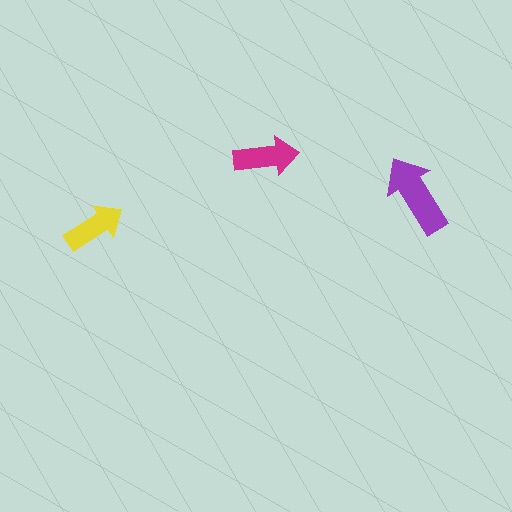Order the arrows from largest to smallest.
the purple one, the magenta one, the yellow one.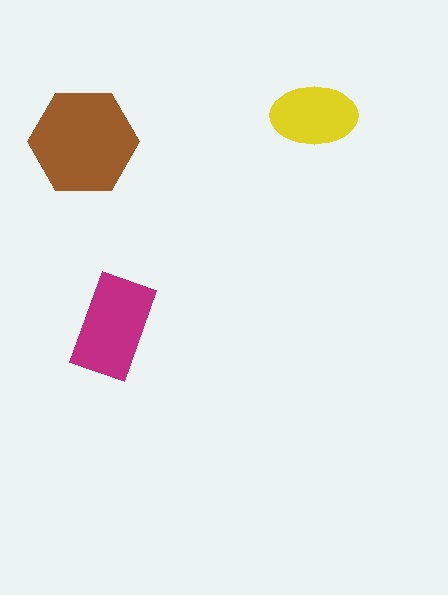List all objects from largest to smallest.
The brown hexagon, the magenta rectangle, the yellow ellipse.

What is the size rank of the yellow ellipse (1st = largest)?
3rd.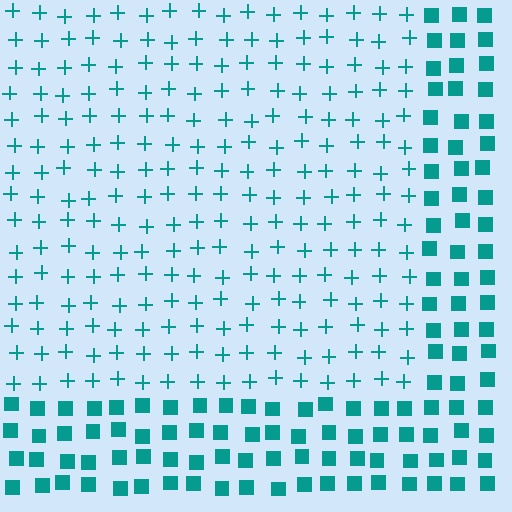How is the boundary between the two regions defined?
The boundary is defined by a change in element shape: plus signs inside vs. squares outside. All elements share the same color and spacing.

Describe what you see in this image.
The image is filled with small teal elements arranged in a uniform grid. A rectangle-shaped region contains plus signs, while the surrounding area contains squares. The boundary is defined purely by the change in element shape.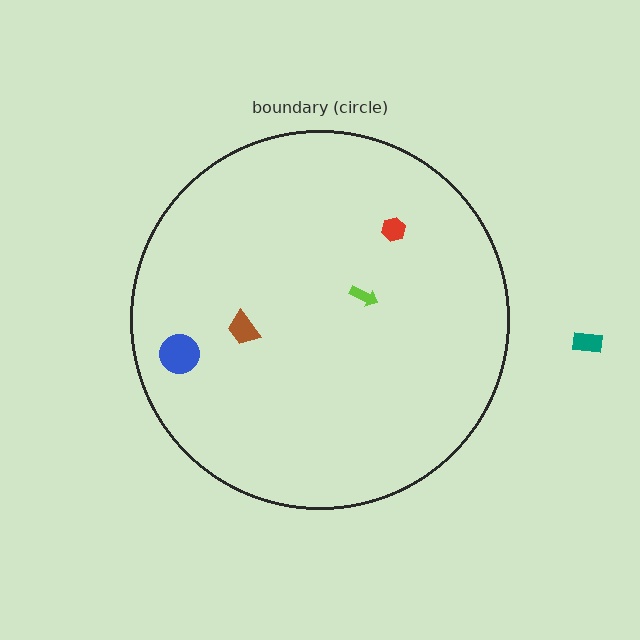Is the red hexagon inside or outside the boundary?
Inside.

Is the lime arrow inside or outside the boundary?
Inside.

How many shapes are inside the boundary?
4 inside, 1 outside.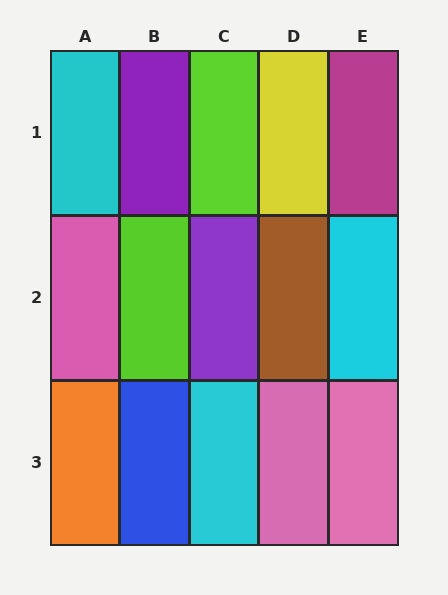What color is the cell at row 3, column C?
Cyan.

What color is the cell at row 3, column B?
Blue.